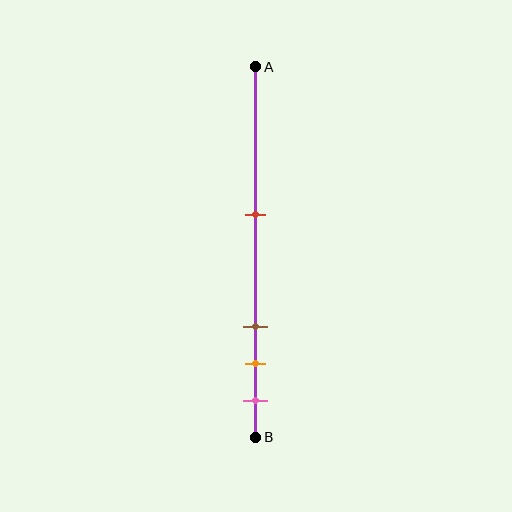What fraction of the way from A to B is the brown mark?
The brown mark is approximately 70% (0.7) of the way from A to B.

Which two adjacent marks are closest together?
The orange and pink marks are the closest adjacent pair.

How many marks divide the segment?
There are 4 marks dividing the segment.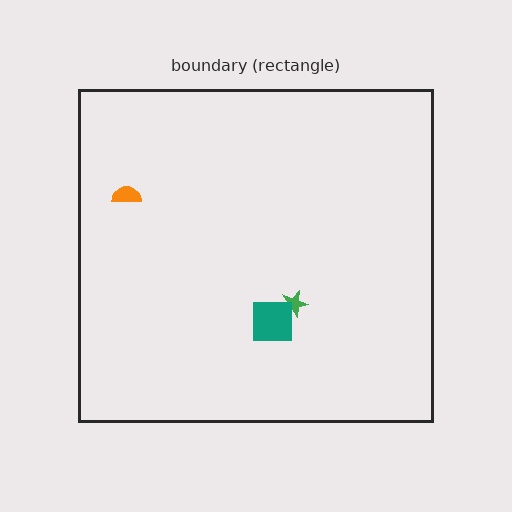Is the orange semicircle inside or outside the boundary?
Inside.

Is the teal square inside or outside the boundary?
Inside.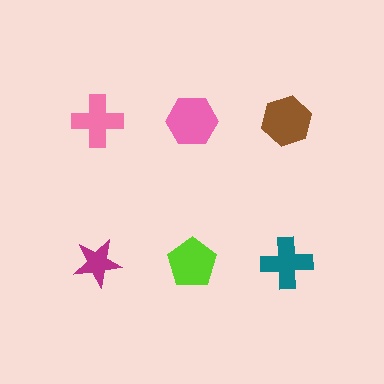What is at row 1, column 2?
A pink hexagon.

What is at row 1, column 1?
A pink cross.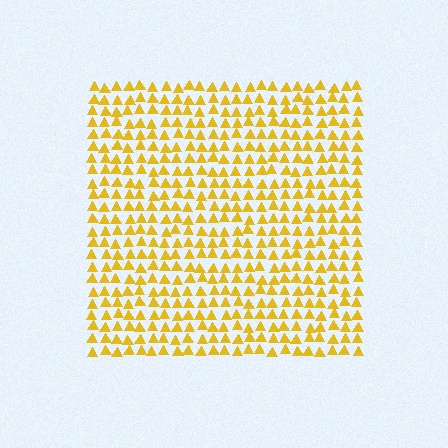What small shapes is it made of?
It is made of small triangles.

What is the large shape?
The large shape is a square.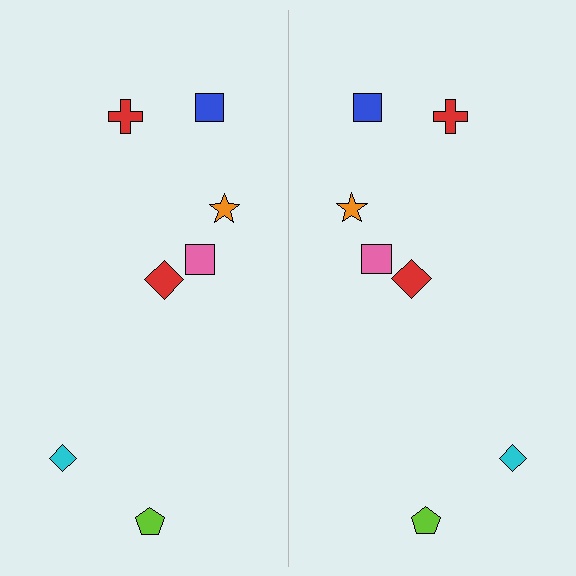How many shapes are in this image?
There are 14 shapes in this image.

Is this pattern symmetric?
Yes, this pattern has bilateral (reflection) symmetry.